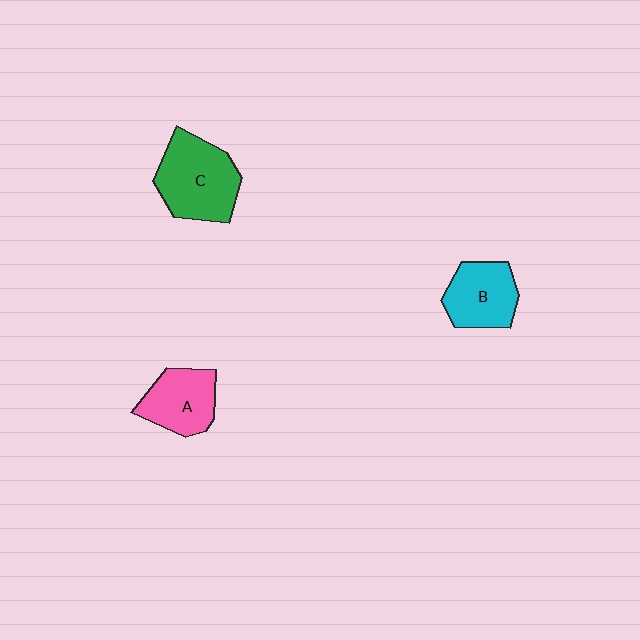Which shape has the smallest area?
Shape A (pink).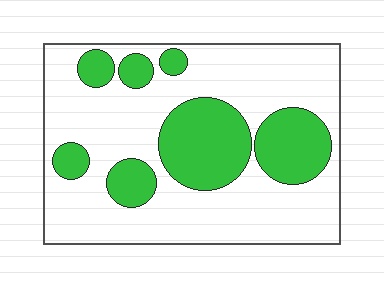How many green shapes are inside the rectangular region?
7.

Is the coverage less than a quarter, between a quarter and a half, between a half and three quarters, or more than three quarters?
Between a quarter and a half.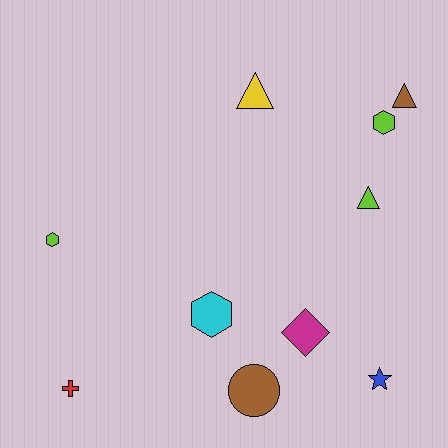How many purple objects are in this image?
There are no purple objects.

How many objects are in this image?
There are 10 objects.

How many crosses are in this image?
There is 1 cross.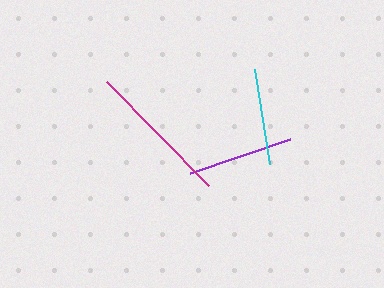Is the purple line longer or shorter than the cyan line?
The purple line is longer than the cyan line.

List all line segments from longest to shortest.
From longest to shortest: magenta, purple, cyan.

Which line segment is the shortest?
The cyan line is the shortest at approximately 96 pixels.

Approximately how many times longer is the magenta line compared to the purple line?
The magenta line is approximately 1.4 times the length of the purple line.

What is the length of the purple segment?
The purple segment is approximately 106 pixels long.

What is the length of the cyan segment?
The cyan segment is approximately 96 pixels long.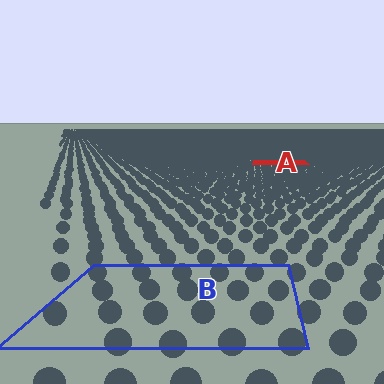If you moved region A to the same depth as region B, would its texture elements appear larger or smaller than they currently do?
They would appear larger. At a closer depth, the same texture elements are projected at a bigger on-screen size.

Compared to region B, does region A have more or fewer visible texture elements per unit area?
Region A has more texture elements per unit area — they are packed more densely because it is farther away.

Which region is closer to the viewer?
Region B is closer. The texture elements there are larger and more spread out.